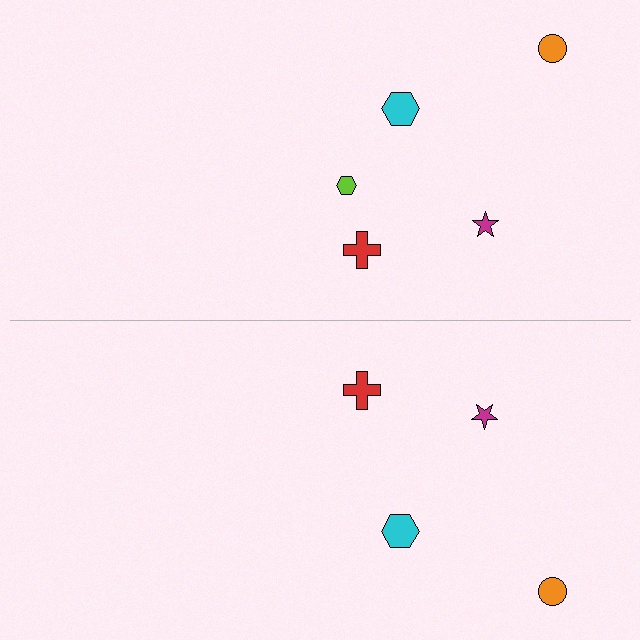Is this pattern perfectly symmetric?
No, the pattern is not perfectly symmetric. A lime hexagon is missing from the bottom side.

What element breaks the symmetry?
A lime hexagon is missing from the bottom side.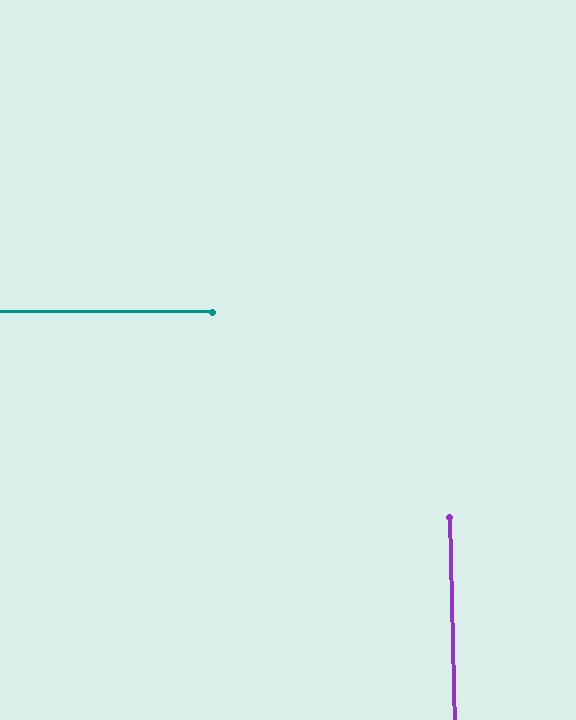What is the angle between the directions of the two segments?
Approximately 88 degrees.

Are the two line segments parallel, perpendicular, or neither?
Perpendicular — they meet at approximately 88°.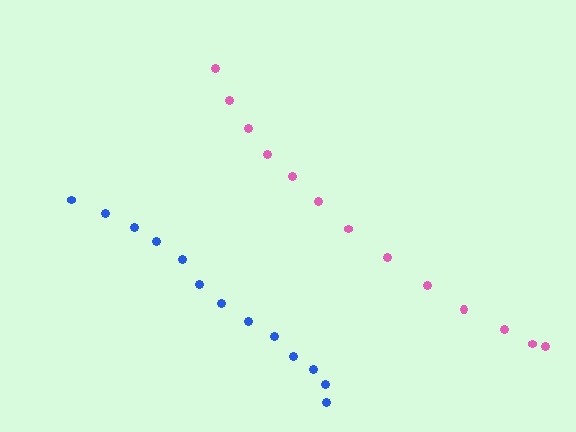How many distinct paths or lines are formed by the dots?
There are 2 distinct paths.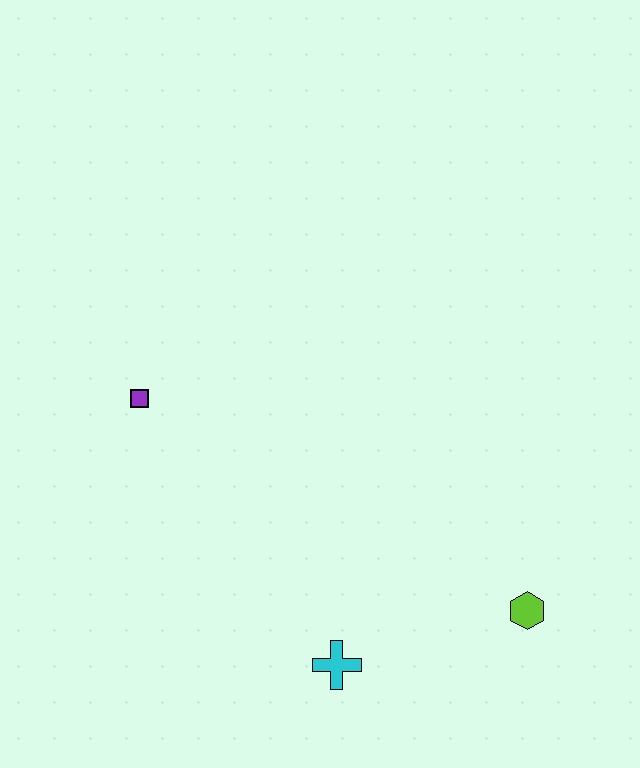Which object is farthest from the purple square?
The lime hexagon is farthest from the purple square.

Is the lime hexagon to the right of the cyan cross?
Yes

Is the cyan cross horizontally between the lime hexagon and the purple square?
Yes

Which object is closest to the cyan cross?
The lime hexagon is closest to the cyan cross.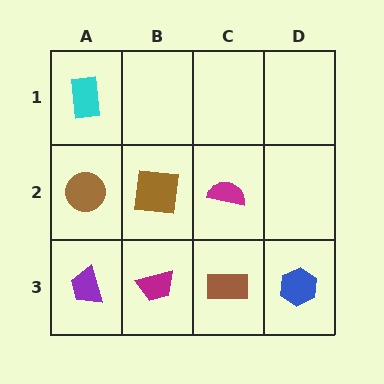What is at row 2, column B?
A brown square.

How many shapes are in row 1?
1 shape.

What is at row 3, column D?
A blue hexagon.